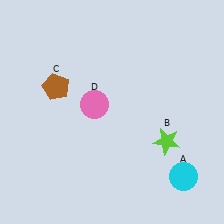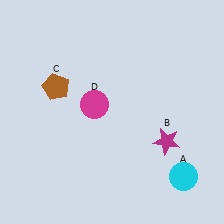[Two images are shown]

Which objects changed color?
B changed from lime to magenta. D changed from pink to magenta.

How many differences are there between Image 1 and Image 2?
There are 2 differences between the two images.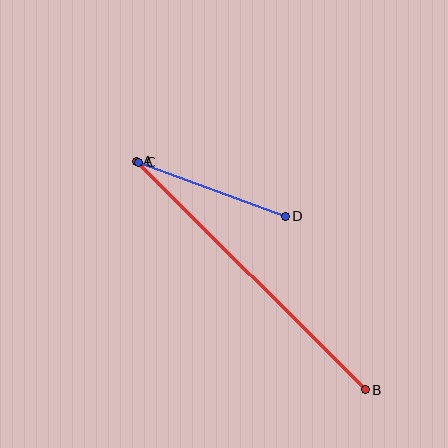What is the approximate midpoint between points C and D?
The midpoint is at approximately (212, 189) pixels.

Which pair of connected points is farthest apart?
Points A and B are farthest apart.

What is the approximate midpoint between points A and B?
The midpoint is at approximately (251, 276) pixels.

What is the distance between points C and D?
The distance is approximately 156 pixels.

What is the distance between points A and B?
The distance is approximately 324 pixels.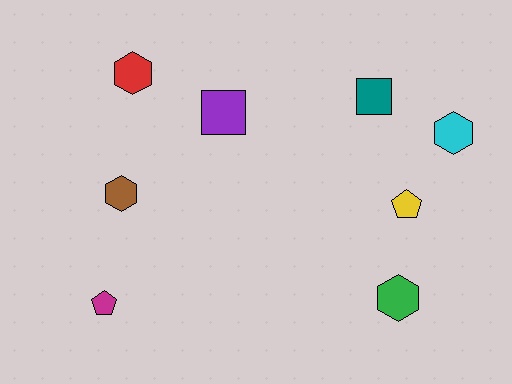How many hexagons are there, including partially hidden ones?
There are 4 hexagons.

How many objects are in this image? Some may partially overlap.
There are 8 objects.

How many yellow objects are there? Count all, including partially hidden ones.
There is 1 yellow object.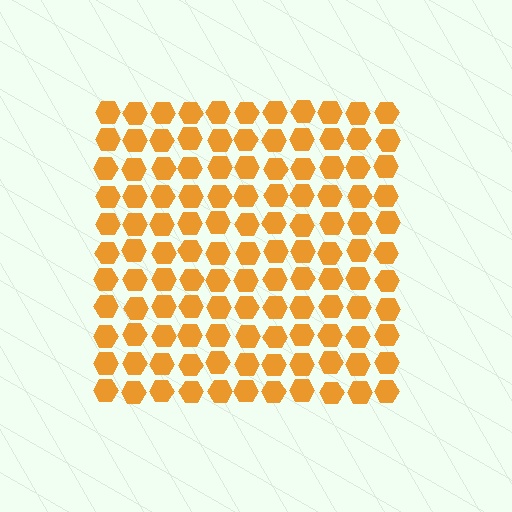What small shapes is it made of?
It is made of small hexagons.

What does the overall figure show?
The overall figure shows a square.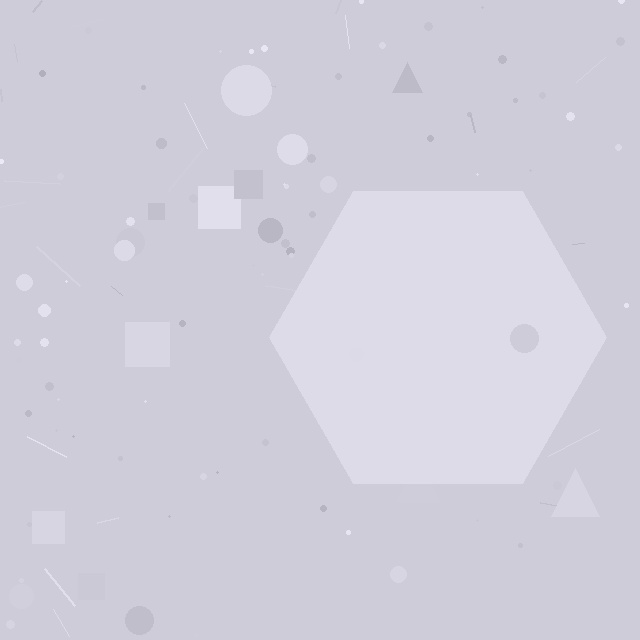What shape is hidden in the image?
A hexagon is hidden in the image.